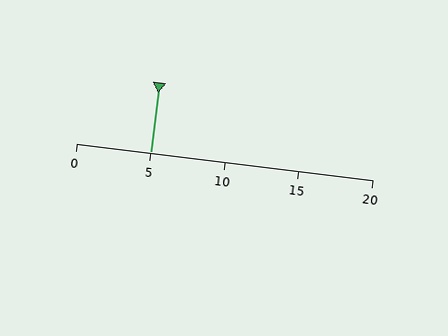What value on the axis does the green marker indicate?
The marker indicates approximately 5.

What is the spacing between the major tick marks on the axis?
The major ticks are spaced 5 apart.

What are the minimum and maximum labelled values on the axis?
The axis runs from 0 to 20.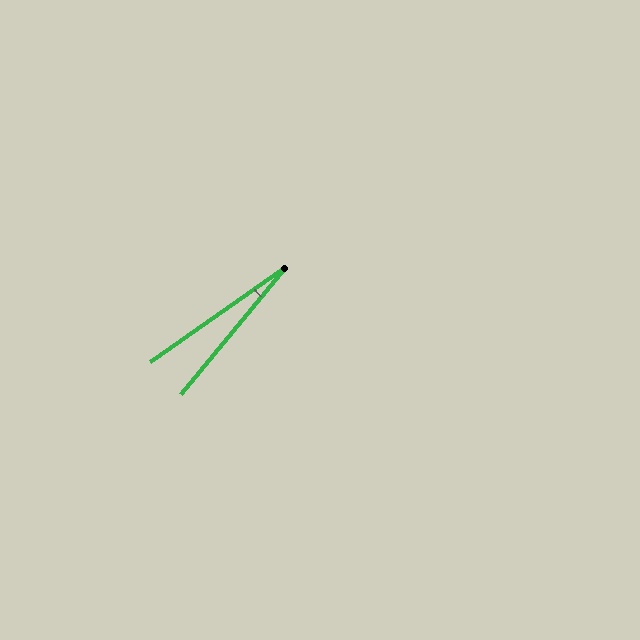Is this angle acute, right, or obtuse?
It is acute.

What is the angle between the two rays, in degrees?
Approximately 16 degrees.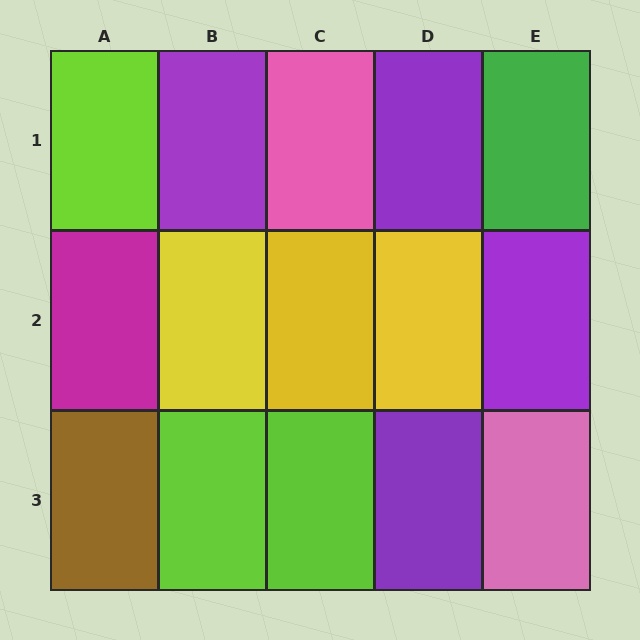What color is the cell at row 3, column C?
Lime.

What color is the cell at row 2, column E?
Purple.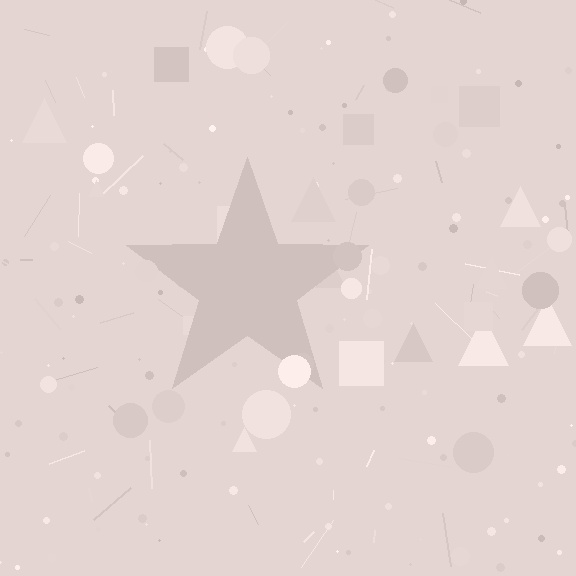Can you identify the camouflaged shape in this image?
The camouflaged shape is a star.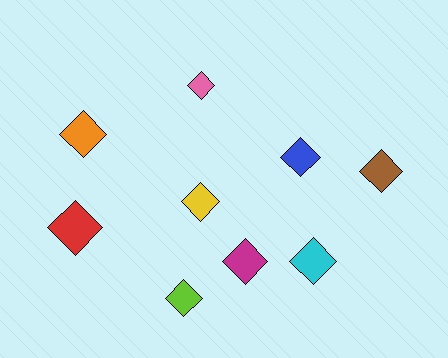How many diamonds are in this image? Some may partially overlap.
There are 9 diamonds.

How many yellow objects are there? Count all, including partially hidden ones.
There is 1 yellow object.